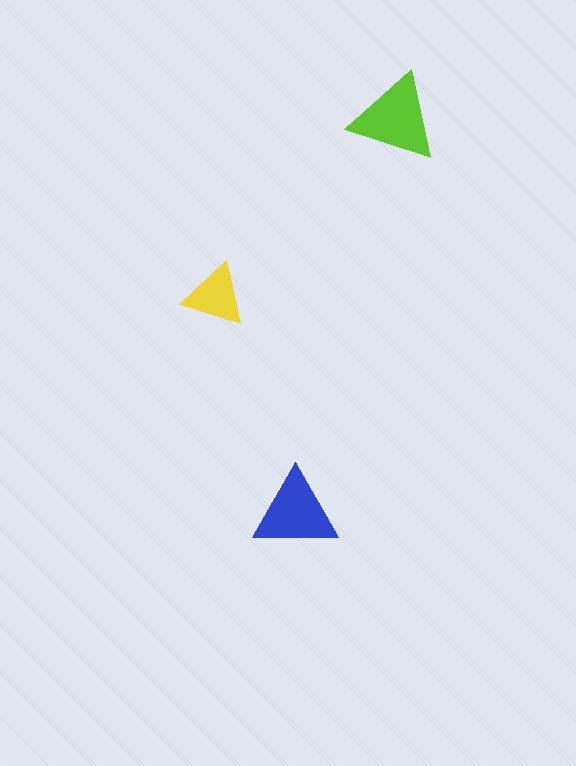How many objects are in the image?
There are 3 objects in the image.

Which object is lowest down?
The blue triangle is bottommost.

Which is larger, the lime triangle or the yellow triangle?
The lime one.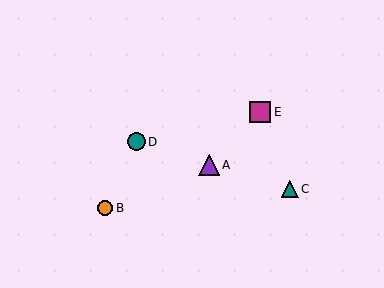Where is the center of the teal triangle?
The center of the teal triangle is at (290, 189).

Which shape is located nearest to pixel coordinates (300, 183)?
The teal triangle (labeled C) at (290, 189) is nearest to that location.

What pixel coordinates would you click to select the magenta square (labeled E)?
Click at (260, 112) to select the magenta square E.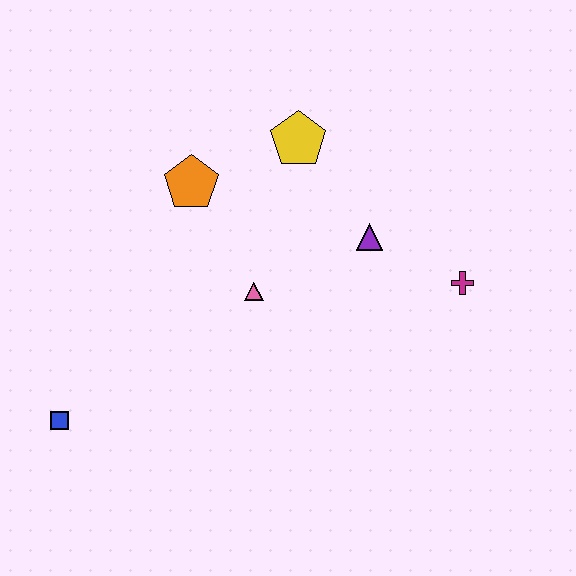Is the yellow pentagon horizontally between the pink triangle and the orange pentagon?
No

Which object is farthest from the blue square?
The magenta cross is farthest from the blue square.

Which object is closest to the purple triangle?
The magenta cross is closest to the purple triangle.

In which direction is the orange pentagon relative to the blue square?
The orange pentagon is above the blue square.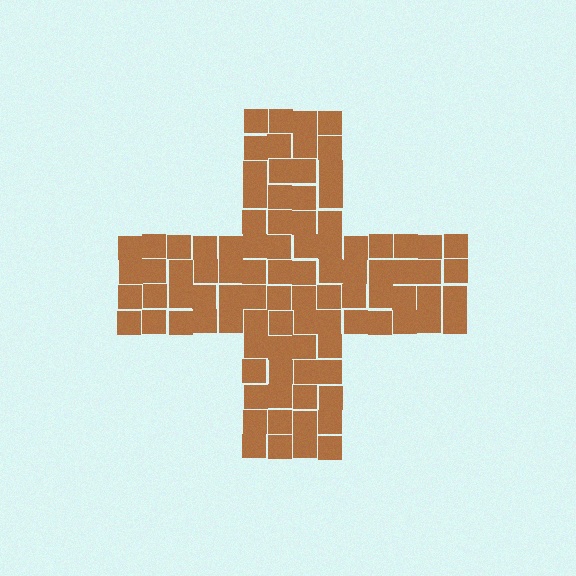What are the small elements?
The small elements are squares.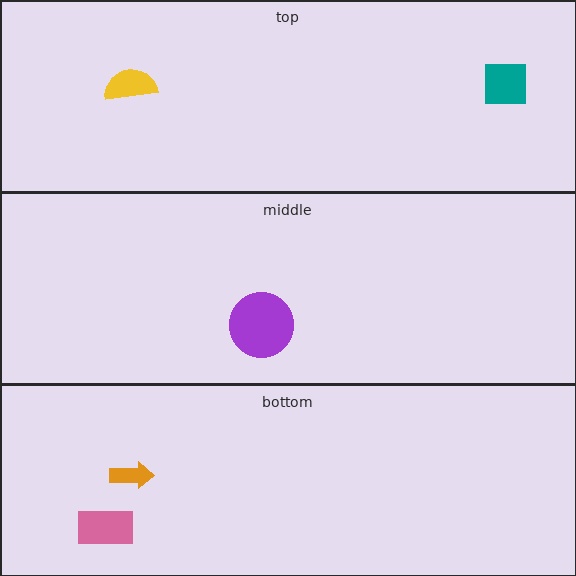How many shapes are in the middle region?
1.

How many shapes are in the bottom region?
2.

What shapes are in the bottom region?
The pink rectangle, the orange arrow.